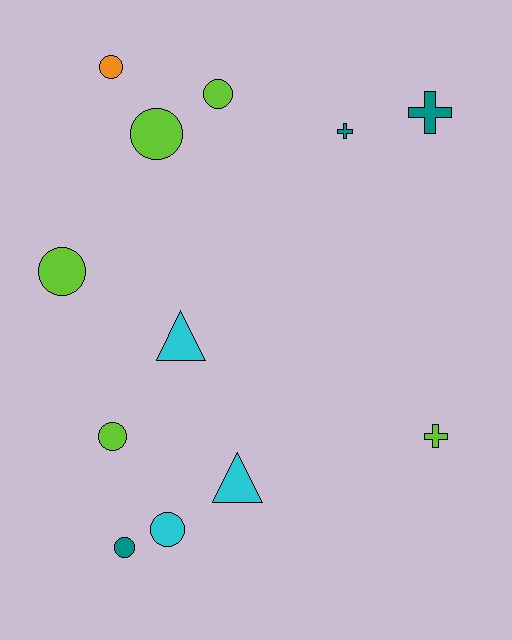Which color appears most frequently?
Lime, with 5 objects.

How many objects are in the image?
There are 12 objects.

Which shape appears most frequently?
Circle, with 7 objects.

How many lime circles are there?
There are 4 lime circles.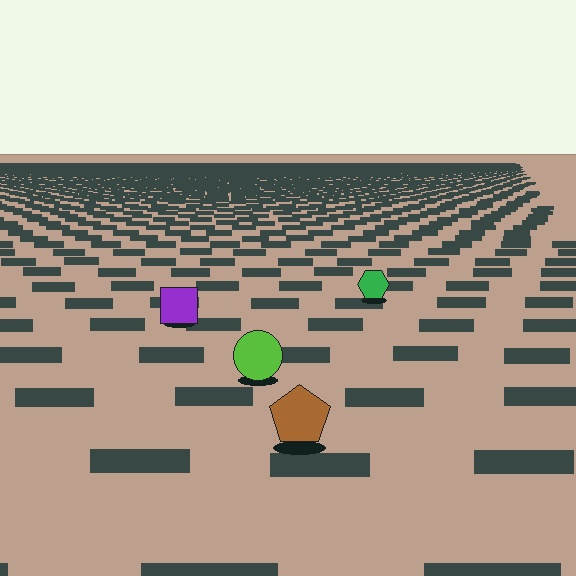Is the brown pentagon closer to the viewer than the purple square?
Yes. The brown pentagon is closer — you can tell from the texture gradient: the ground texture is coarser near it.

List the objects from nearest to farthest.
From nearest to farthest: the brown pentagon, the lime circle, the purple square, the green hexagon.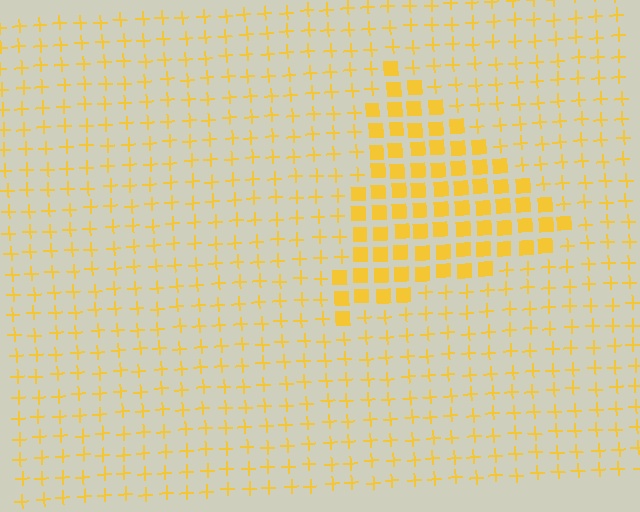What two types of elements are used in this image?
The image uses squares inside the triangle region and plus signs outside it.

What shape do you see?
I see a triangle.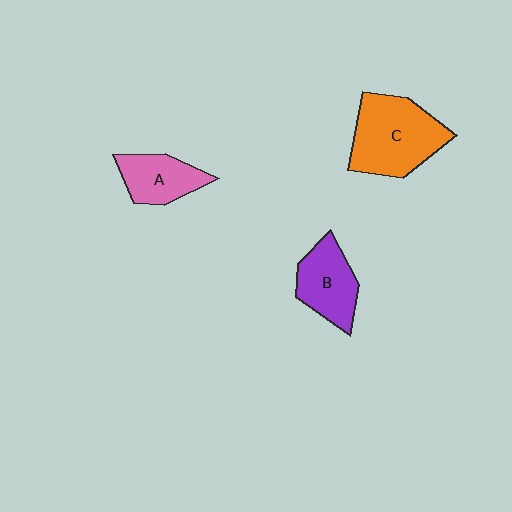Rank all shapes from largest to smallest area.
From largest to smallest: C (orange), B (purple), A (pink).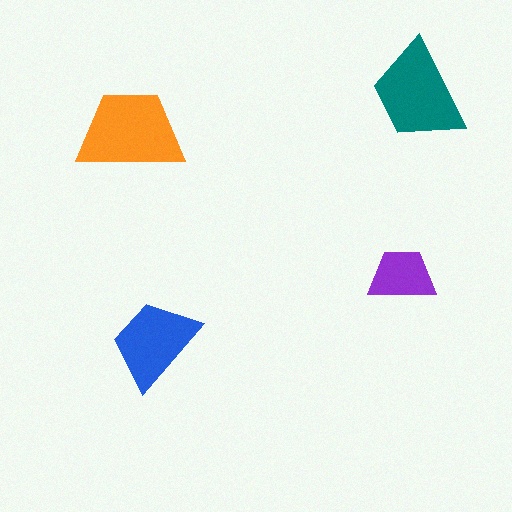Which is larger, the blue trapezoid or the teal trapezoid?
The teal one.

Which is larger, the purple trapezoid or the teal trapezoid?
The teal one.